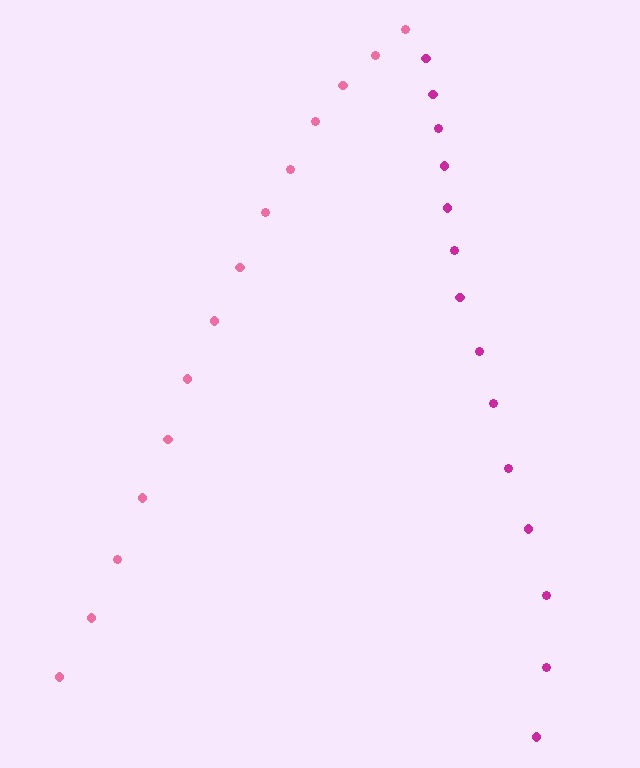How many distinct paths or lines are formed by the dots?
There are 2 distinct paths.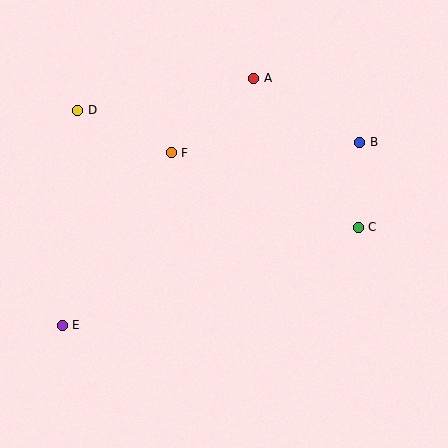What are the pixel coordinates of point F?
Point F is at (171, 153).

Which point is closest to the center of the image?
Point F at (171, 153) is closest to the center.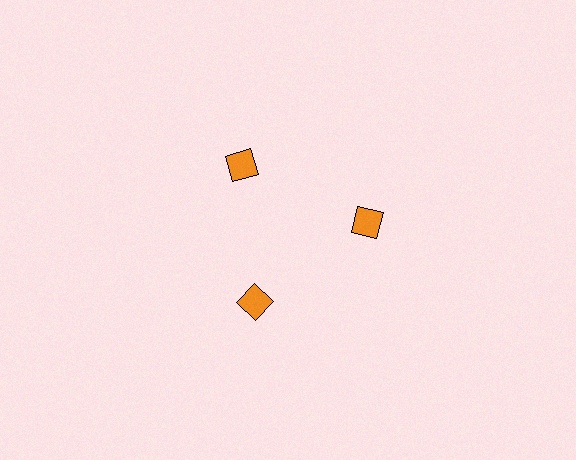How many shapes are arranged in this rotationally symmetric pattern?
There are 3 shapes, arranged in 3 groups of 1.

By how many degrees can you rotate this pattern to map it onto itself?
The pattern maps onto itself every 120 degrees of rotation.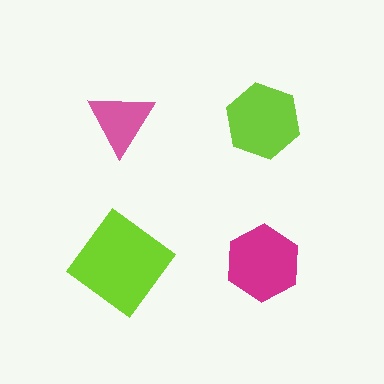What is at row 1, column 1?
A pink triangle.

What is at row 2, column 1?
A lime diamond.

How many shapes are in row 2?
2 shapes.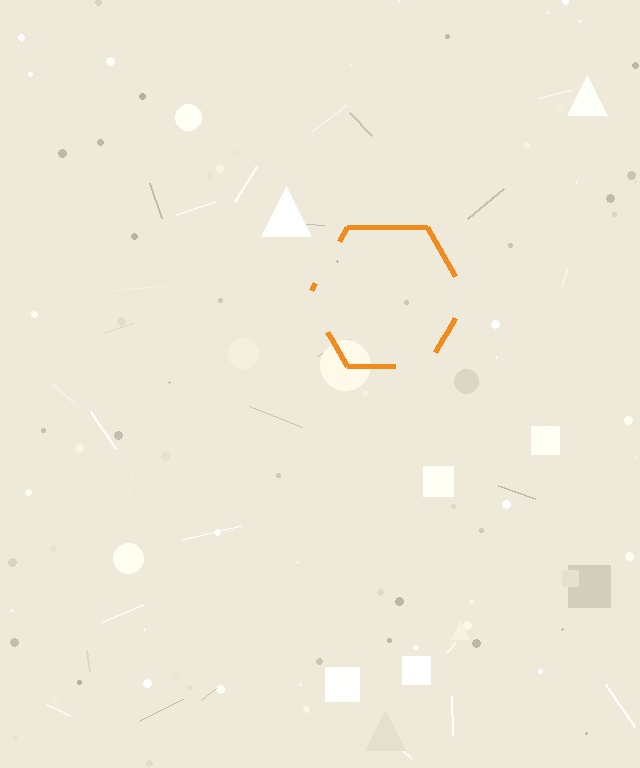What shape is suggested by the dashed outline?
The dashed outline suggests a hexagon.